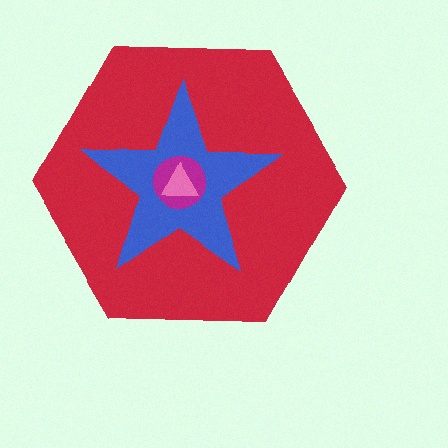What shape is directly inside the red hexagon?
The blue star.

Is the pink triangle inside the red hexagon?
Yes.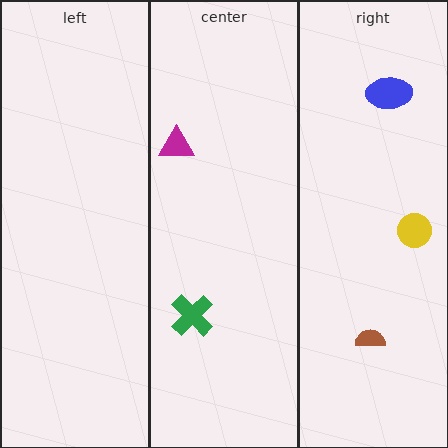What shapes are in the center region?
The magenta triangle, the green cross.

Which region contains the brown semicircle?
The right region.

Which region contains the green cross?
The center region.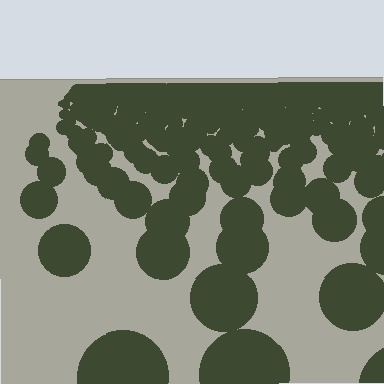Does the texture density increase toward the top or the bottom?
Density increases toward the top.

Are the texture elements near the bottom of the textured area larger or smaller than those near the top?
Larger. Near the bottom, elements are closer to the viewer and appear at a bigger on-screen size.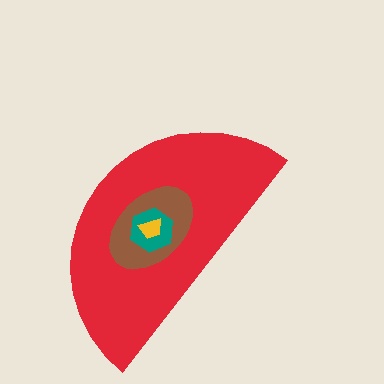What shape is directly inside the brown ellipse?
The teal hexagon.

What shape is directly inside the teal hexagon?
The yellow trapezoid.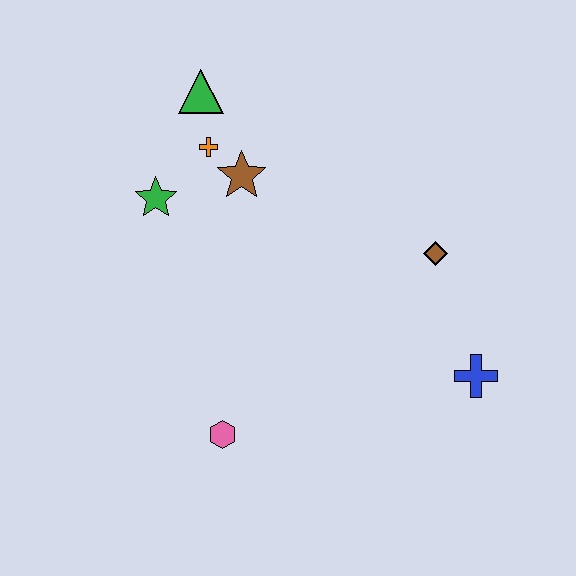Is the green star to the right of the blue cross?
No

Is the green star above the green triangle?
No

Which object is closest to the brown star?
The orange cross is closest to the brown star.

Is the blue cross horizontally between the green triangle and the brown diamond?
No